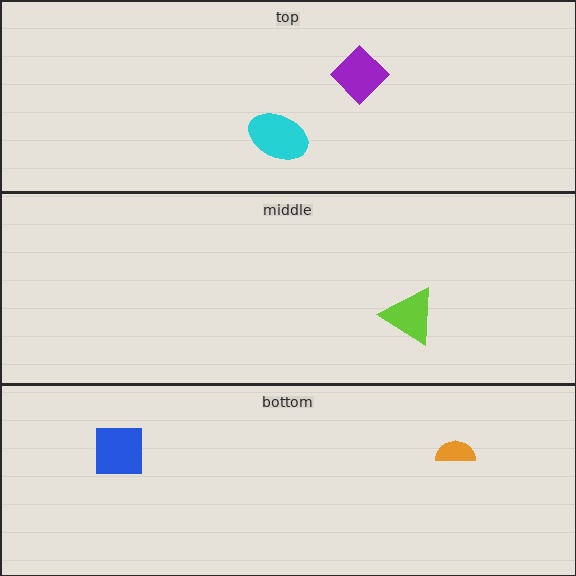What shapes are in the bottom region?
The orange semicircle, the blue square.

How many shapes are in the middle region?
1.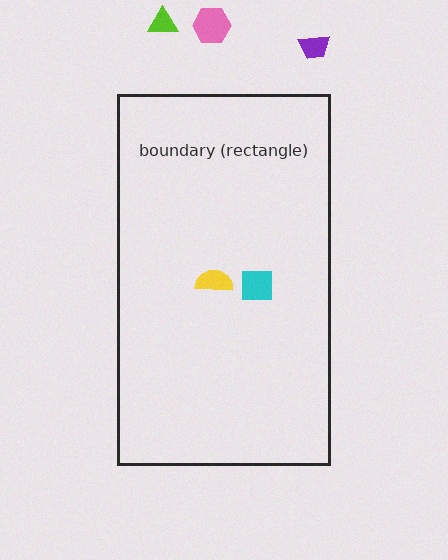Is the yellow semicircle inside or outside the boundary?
Inside.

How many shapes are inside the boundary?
2 inside, 3 outside.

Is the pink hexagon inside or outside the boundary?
Outside.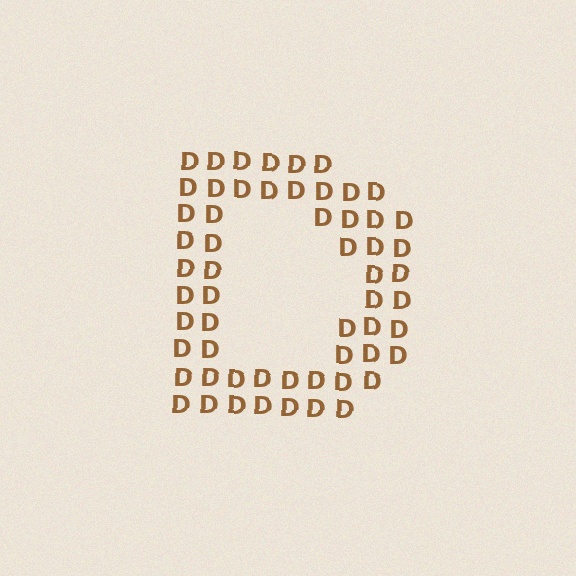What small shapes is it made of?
It is made of small letter D's.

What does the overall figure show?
The overall figure shows the letter D.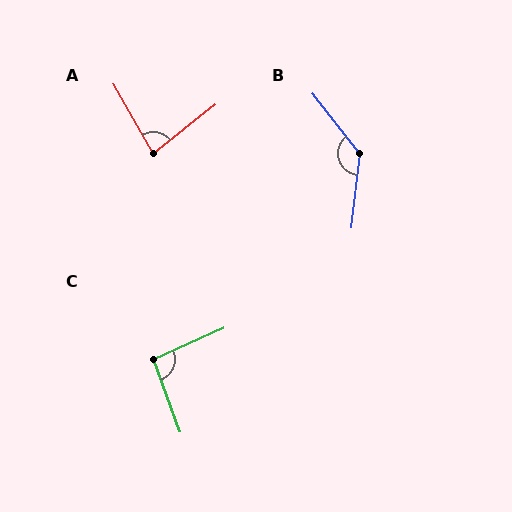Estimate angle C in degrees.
Approximately 94 degrees.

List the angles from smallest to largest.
A (81°), C (94°), B (135°).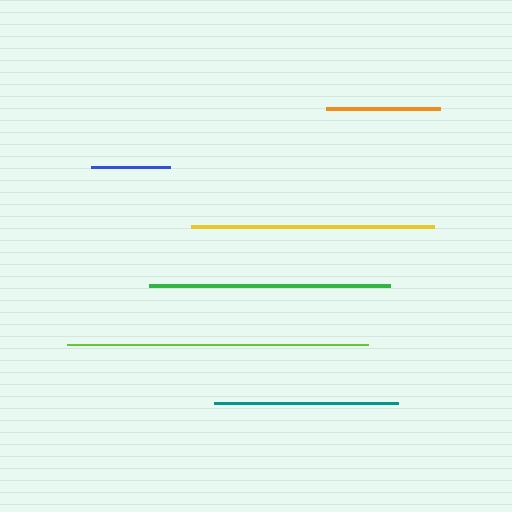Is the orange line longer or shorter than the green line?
The green line is longer than the orange line.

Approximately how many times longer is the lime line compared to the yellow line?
The lime line is approximately 1.2 times the length of the yellow line.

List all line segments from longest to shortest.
From longest to shortest: lime, yellow, green, teal, orange, blue.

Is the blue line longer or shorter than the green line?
The green line is longer than the blue line.